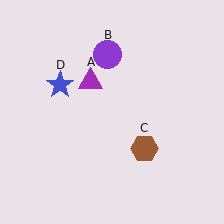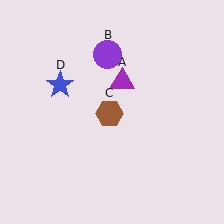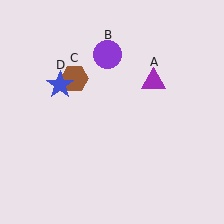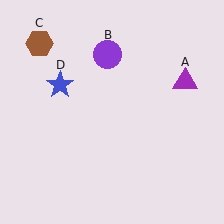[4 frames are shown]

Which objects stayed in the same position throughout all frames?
Purple circle (object B) and blue star (object D) remained stationary.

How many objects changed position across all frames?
2 objects changed position: purple triangle (object A), brown hexagon (object C).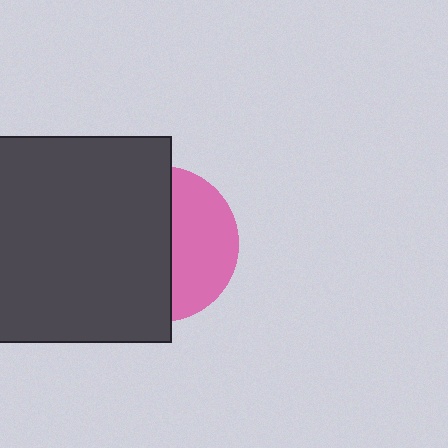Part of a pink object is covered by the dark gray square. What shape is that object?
It is a circle.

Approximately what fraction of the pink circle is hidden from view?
Roughly 59% of the pink circle is hidden behind the dark gray square.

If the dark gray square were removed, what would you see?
You would see the complete pink circle.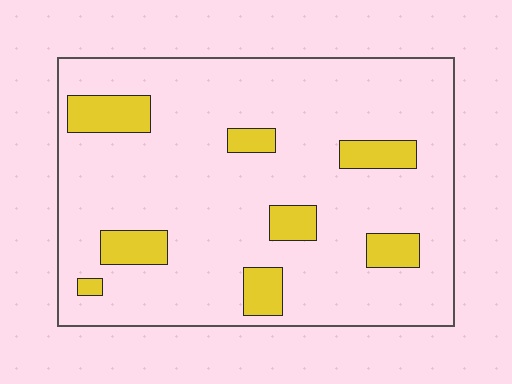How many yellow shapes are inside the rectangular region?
8.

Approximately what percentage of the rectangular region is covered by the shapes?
Approximately 15%.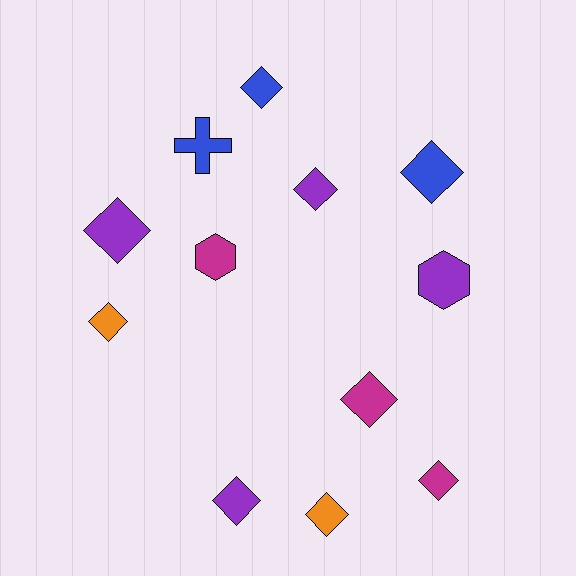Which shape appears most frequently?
Diamond, with 9 objects.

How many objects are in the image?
There are 12 objects.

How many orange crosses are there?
There are no orange crosses.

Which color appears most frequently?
Purple, with 4 objects.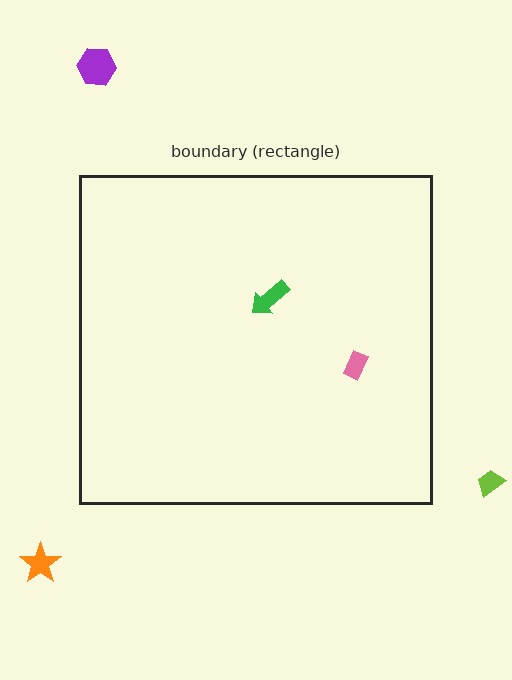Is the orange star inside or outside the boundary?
Outside.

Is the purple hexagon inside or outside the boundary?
Outside.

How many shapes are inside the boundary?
2 inside, 3 outside.